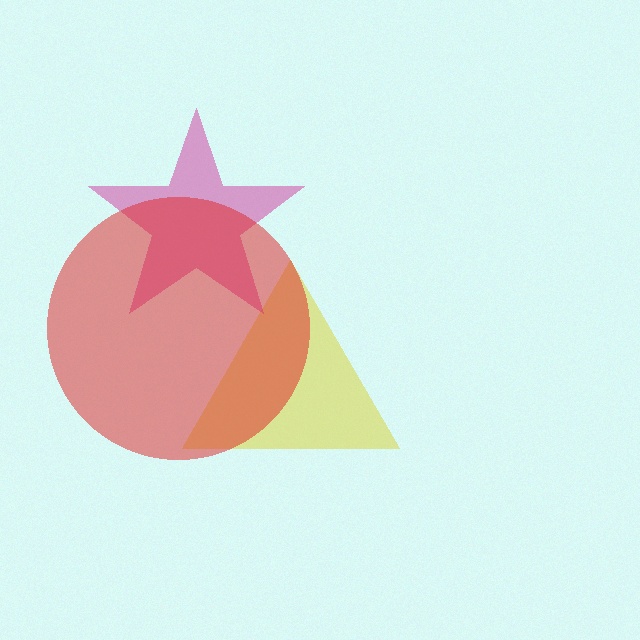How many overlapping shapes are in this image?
There are 3 overlapping shapes in the image.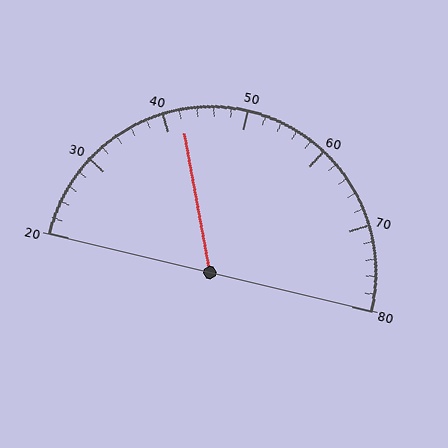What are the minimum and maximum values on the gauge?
The gauge ranges from 20 to 80.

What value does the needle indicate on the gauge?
The needle indicates approximately 42.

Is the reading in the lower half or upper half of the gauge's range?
The reading is in the lower half of the range (20 to 80).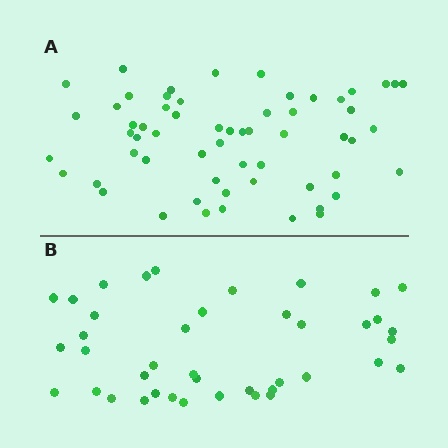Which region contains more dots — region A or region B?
Region A (the top region) has more dots.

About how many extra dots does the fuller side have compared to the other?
Region A has approximately 20 more dots than region B.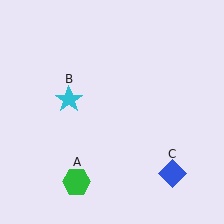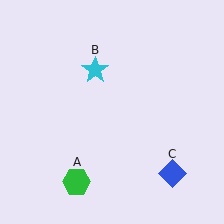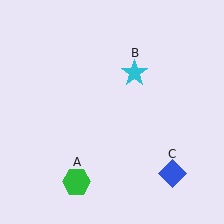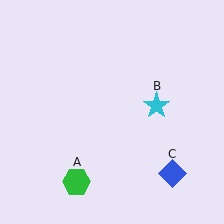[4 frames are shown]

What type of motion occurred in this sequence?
The cyan star (object B) rotated clockwise around the center of the scene.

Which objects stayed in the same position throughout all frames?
Green hexagon (object A) and blue diamond (object C) remained stationary.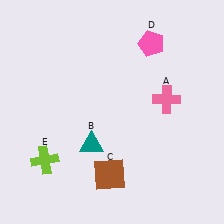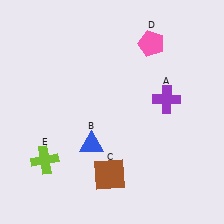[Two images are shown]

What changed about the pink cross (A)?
In Image 1, A is pink. In Image 2, it changed to purple.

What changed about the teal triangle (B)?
In Image 1, B is teal. In Image 2, it changed to blue.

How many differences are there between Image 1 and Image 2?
There are 2 differences between the two images.